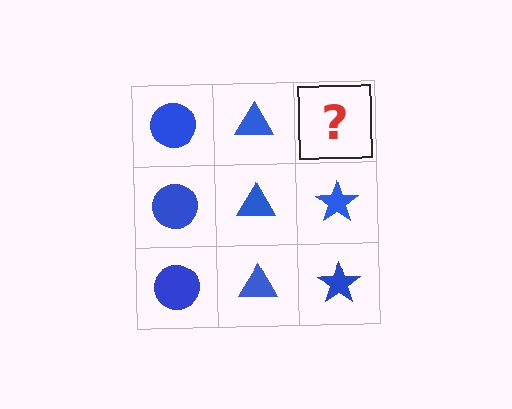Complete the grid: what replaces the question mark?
The question mark should be replaced with a blue star.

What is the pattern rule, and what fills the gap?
The rule is that each column has a consistent shape. The gap should be filled with a blue star.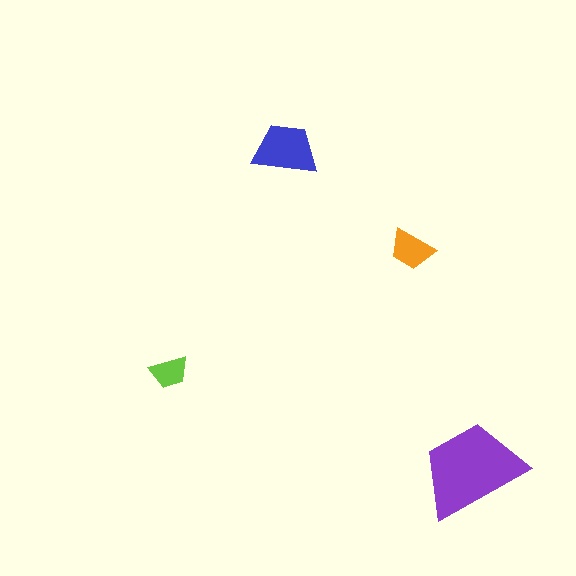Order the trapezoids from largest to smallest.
the purple one, the blue one, the orange one, the lime one.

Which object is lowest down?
The purple trapezoid is bottommost.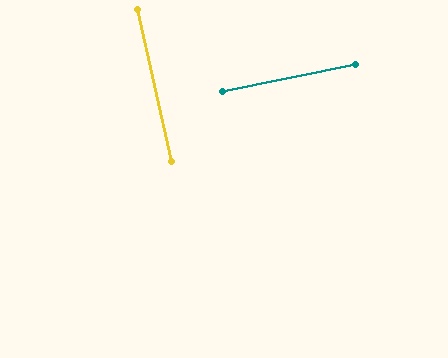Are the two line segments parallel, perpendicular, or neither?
Perpendicular — they meet at approximately 89°.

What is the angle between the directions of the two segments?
Approximately 89 degrees.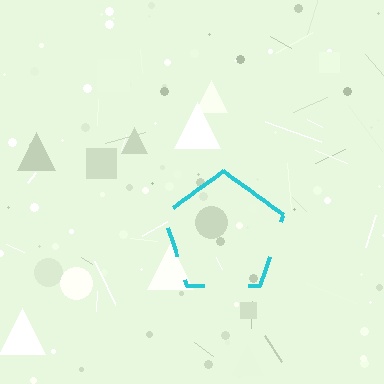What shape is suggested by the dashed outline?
The dashed outline suggests a pentagon.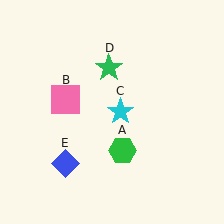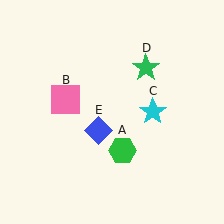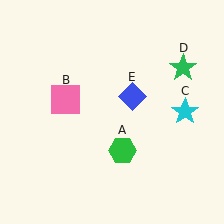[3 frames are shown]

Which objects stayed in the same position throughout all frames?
Green hexagon (object A) and pink square (object B) remained stationary.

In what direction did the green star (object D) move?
The green star (object D) moved right.